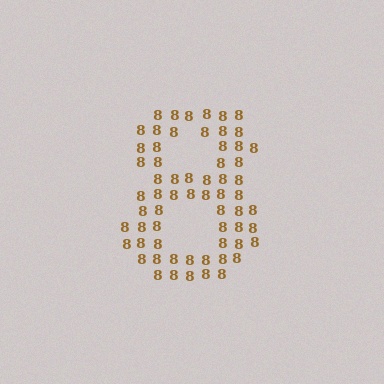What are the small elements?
The small elements are digit 8's.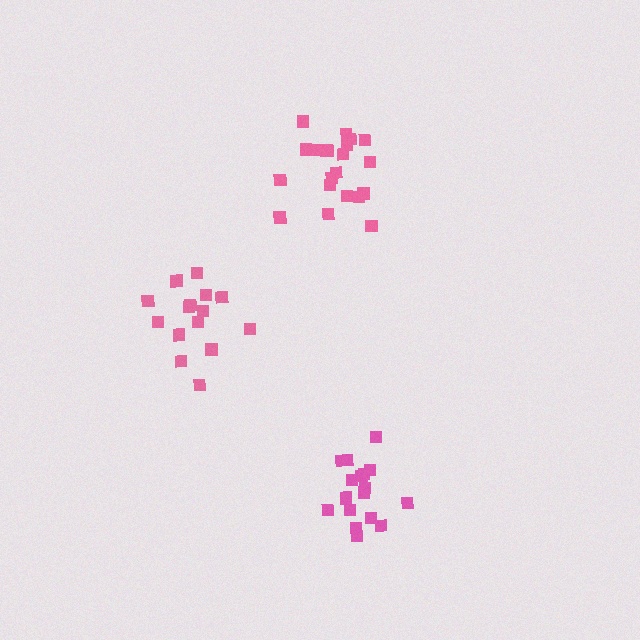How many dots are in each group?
Group 1: 21 dots, Group 2: 15 dots, Group 3: 17 dots (53 total).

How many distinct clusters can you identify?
There are 3 distinct clusters.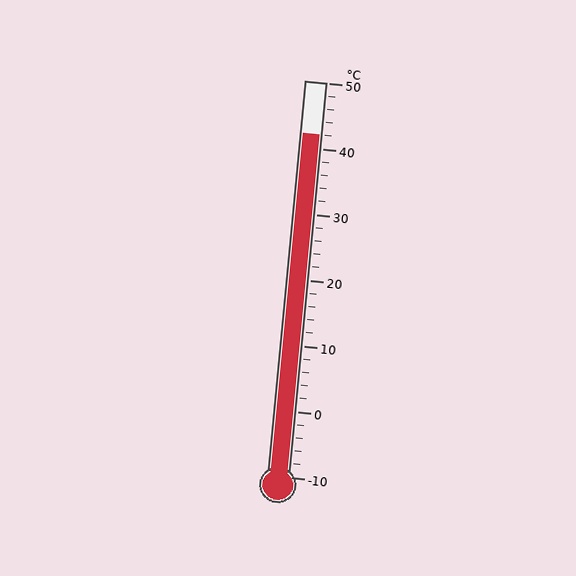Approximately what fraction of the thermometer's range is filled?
The thermometer is filled to approximately 85% of its range.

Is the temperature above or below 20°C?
The temperature is above 20°C.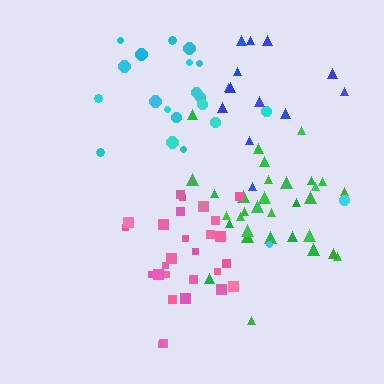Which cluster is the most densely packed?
Pink.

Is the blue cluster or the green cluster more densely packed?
Green.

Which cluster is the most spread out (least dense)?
Cyan.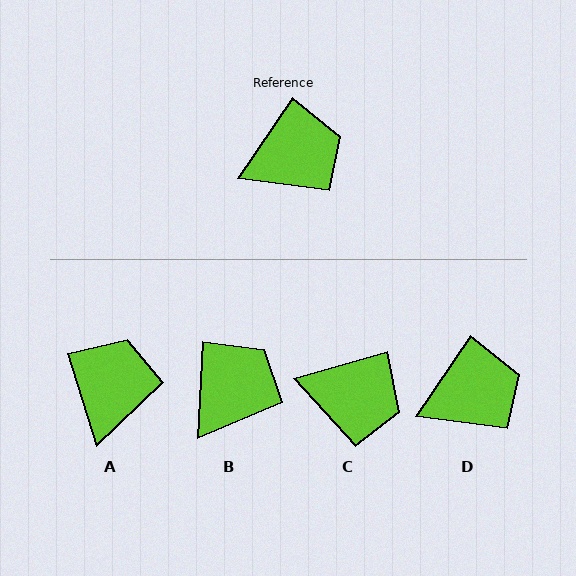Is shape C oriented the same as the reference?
No, it is off by about 40 degrees.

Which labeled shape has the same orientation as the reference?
D.